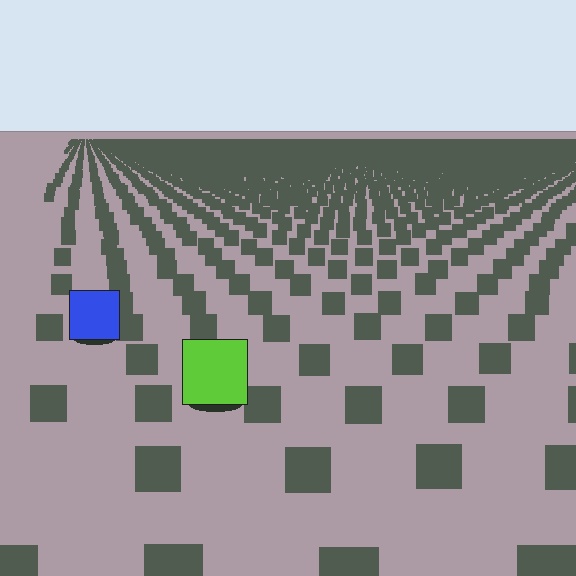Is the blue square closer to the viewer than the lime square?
No. The lime square is closer — you can tell from the texture gradient: the ground texture is coarser near it.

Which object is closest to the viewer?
The lime square is closest. The texture marks near it are larger and more spread out.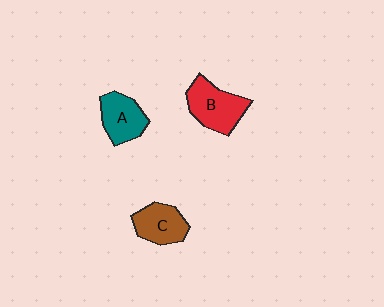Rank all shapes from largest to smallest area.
From largest to smallest: B (red), A (teal), C (brown).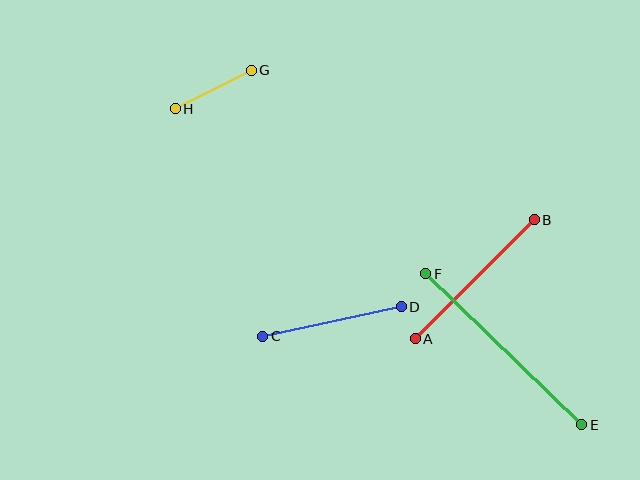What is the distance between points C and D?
The distance is approximately 141 pixels.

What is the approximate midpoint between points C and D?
The midpoint is at approximately (332, 321) pixels.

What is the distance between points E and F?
The distance is approximately 217 pixels.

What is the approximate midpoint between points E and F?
The midpoint is at approximately (504, 349) pixels.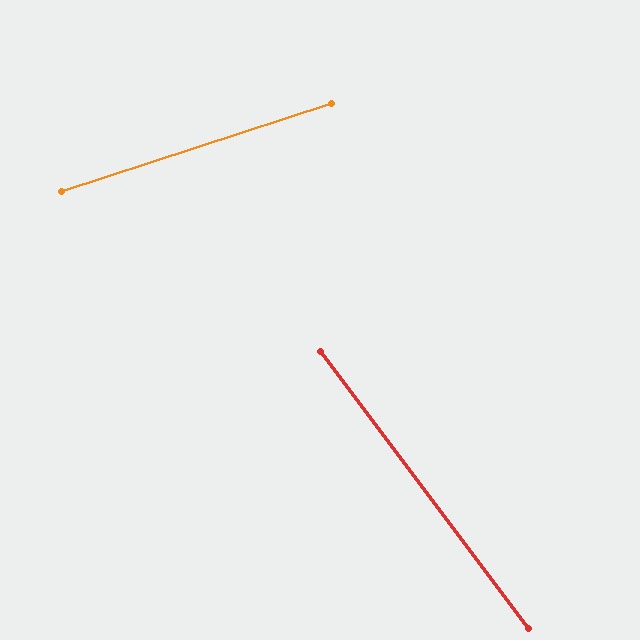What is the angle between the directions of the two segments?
Approximately 71 degrees.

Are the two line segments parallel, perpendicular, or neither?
Neither parallel nor perpendicular — they differ by about 71°.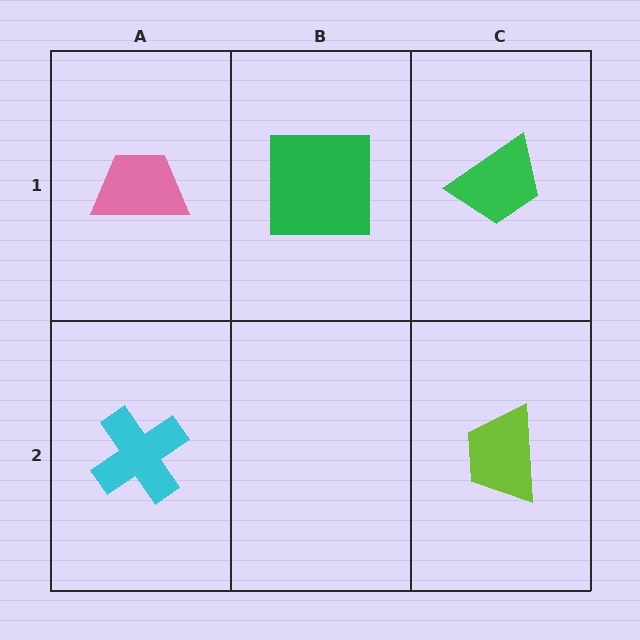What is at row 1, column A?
A pink trapezoid.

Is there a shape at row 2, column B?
No, that cell is empty.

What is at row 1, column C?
A green trapezoid.